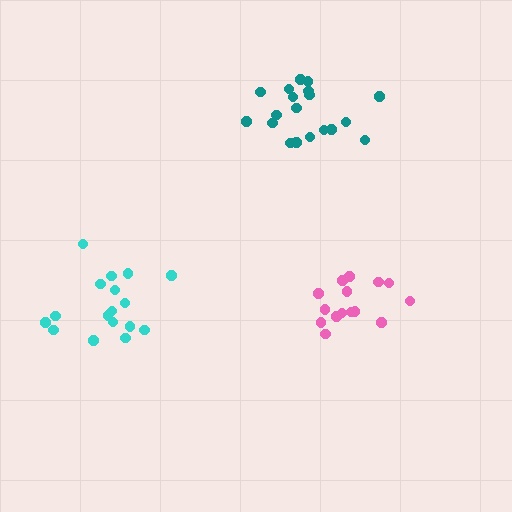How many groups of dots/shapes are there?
There are 3 groups.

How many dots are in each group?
Group 1: 17 dots, Group 2: 15 dots, Group 3: 19 dots (51 total).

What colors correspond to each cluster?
The clusters are colored: cyan, pink, teal.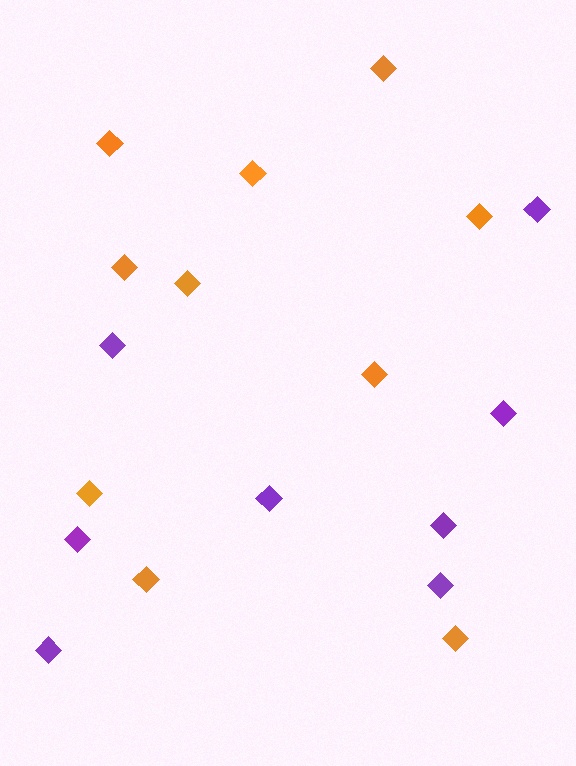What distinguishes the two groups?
There are 2 groups: one group of purple diamonds (8) and one group of orange diamonds (10).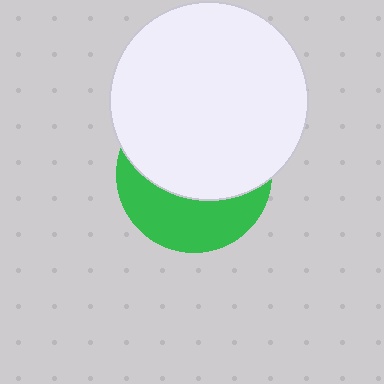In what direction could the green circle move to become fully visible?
The green circle could move down. That would shift it out from behind the white circle entirely.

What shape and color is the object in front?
The object in front is a white circle.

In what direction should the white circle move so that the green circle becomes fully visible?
The white circle should move up. That is the shortest direction to clear the overlap and leave the green circle fully visible.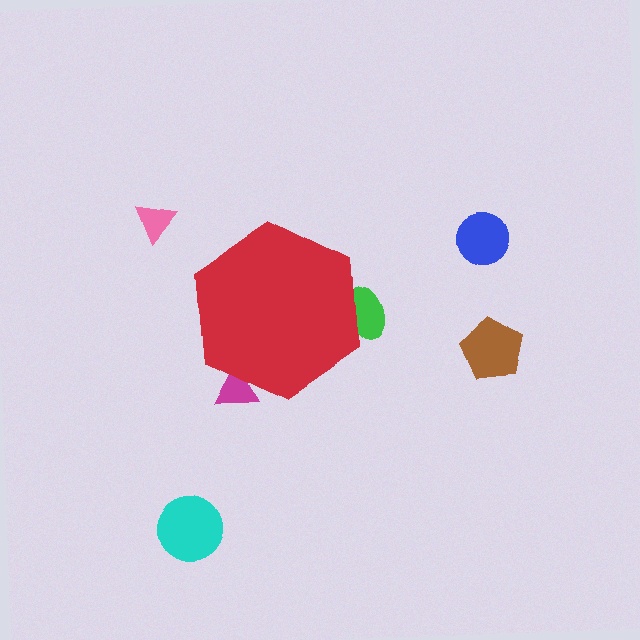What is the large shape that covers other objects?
A red hexagon.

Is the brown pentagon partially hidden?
No, the brown pentagon is fully visible.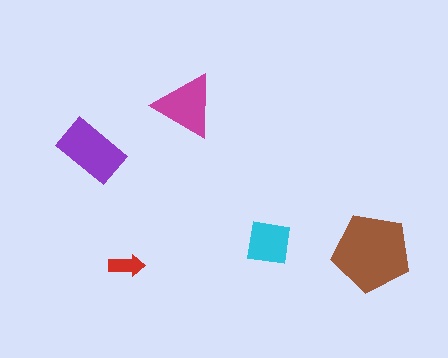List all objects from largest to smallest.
The brown pentagon, the purple rectangle, the magenta triangle, the cyan square, the red arrow.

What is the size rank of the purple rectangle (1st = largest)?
2nd.